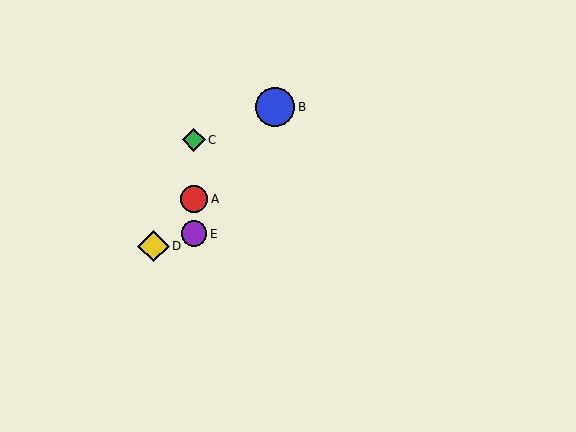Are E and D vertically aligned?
No, E is at x≈194 and D is at x≈154.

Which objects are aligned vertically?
Objects A, C, E are aligned vertically.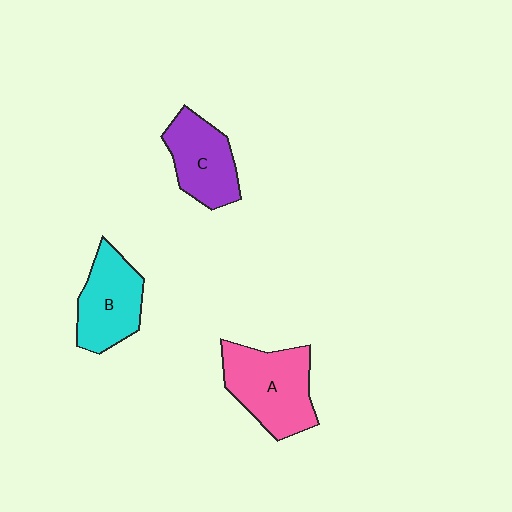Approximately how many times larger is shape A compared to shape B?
Approximately 1.2 times.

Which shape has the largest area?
Shape A (pink).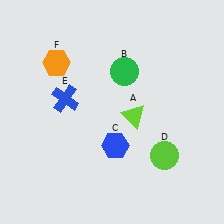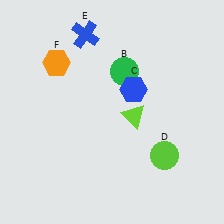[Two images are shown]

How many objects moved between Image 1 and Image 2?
2 objects moved between the two images.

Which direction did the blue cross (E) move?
The blue cross (E) moved up.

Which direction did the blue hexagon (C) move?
The blue hexagon (C) moved up.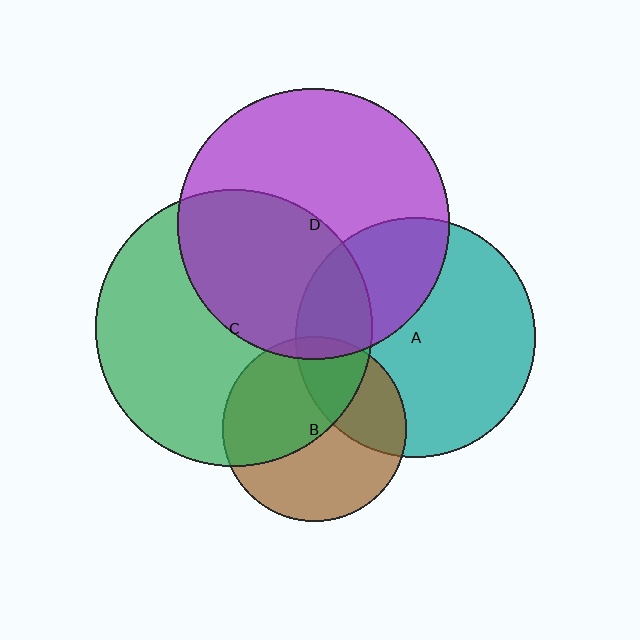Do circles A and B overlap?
Yes.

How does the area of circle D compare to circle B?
Approximately 2.2 times.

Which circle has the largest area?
Circle C (green).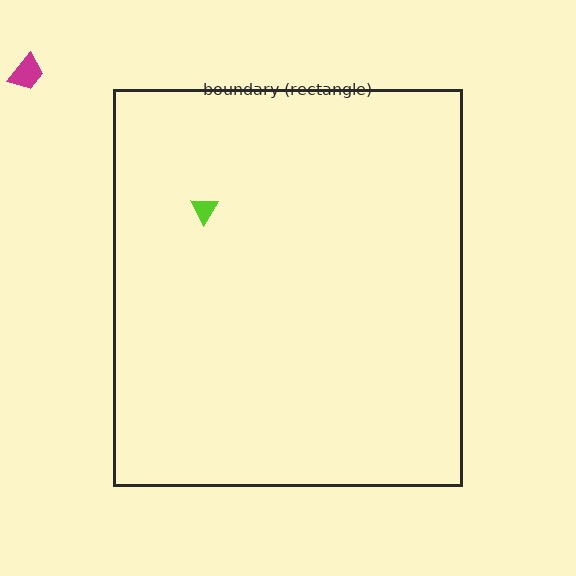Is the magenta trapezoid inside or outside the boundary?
Outside.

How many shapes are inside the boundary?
1 inside, 1 outside.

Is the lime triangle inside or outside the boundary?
Inside.